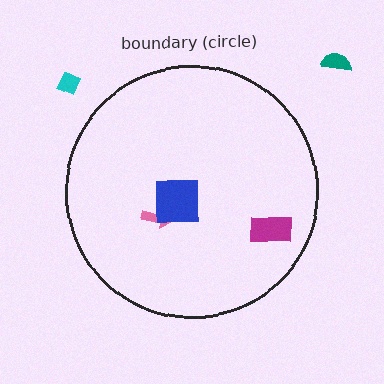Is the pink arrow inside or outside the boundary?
Inside.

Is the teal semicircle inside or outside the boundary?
Outside.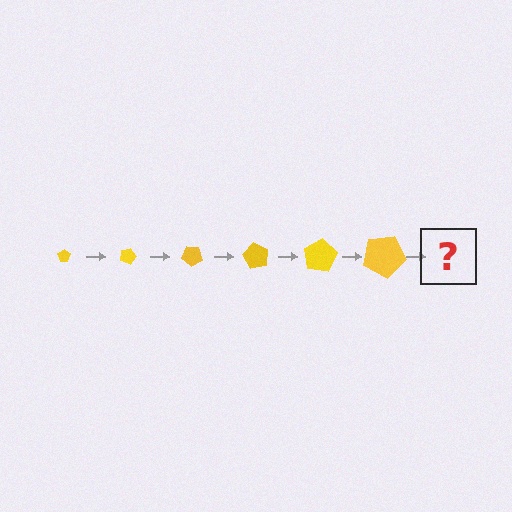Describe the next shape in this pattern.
It should be a pentagon, larger than the previous one and rotated 120 degrees from the start.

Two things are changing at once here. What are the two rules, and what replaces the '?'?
The two rules are that the pentagon grows larger each step and it rotates 20 degrees each step. The '?' should be a pentagon, larger than the previous one and rotated 120 degrees from the start.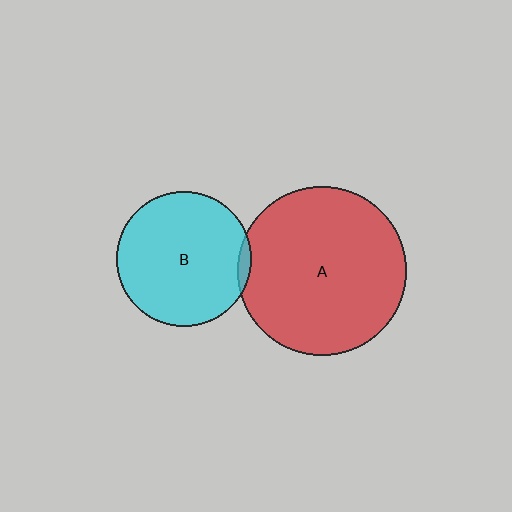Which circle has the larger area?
Circle A (red).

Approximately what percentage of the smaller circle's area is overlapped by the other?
Approximately 5%.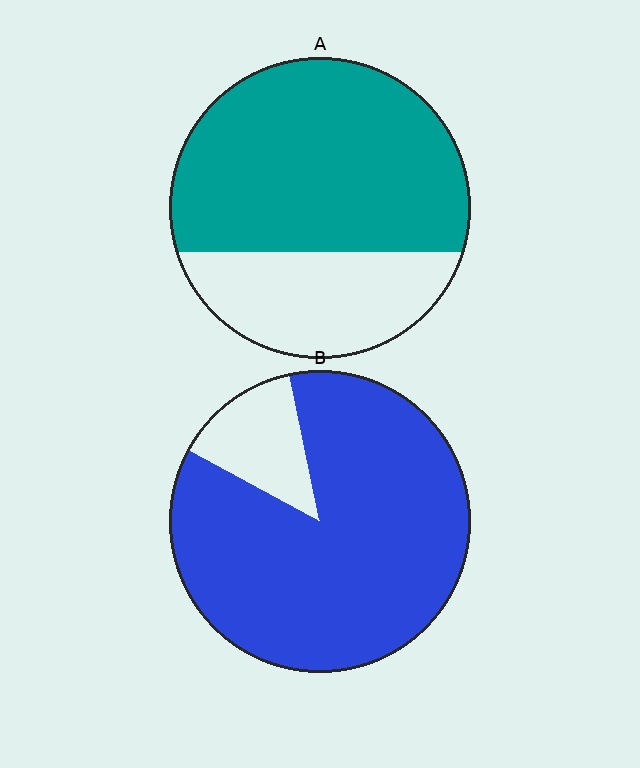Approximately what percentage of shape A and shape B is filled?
A is approximately 70% and B is approximately 85%.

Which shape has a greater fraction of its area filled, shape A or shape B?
Shape B.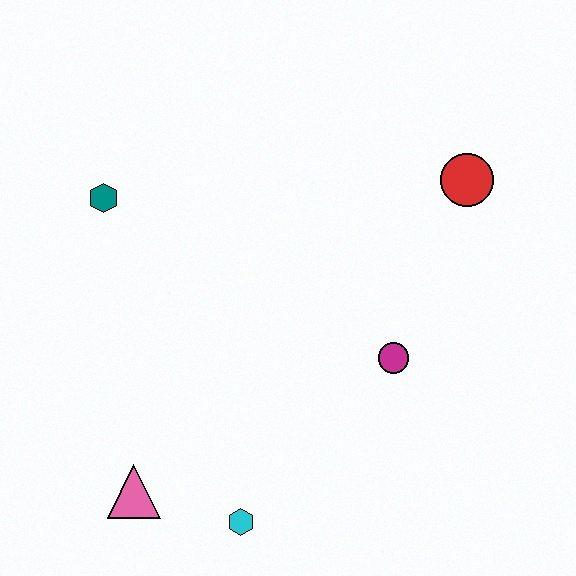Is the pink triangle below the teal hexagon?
Yes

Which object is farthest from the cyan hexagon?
The red circle is farthest from the cyan hexagon.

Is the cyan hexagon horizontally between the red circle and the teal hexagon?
Yes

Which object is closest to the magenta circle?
The red circle is closest to the magenta circle.